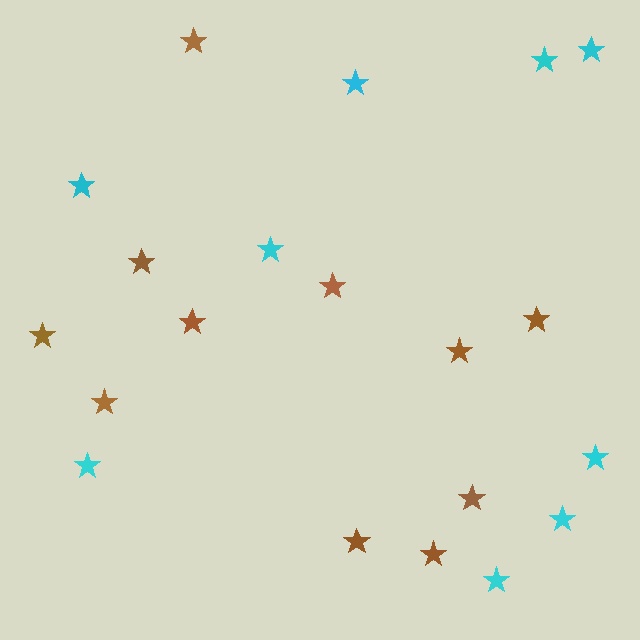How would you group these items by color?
There are 2 groups: one group of brown stars (11) and one group of cyan stars (9).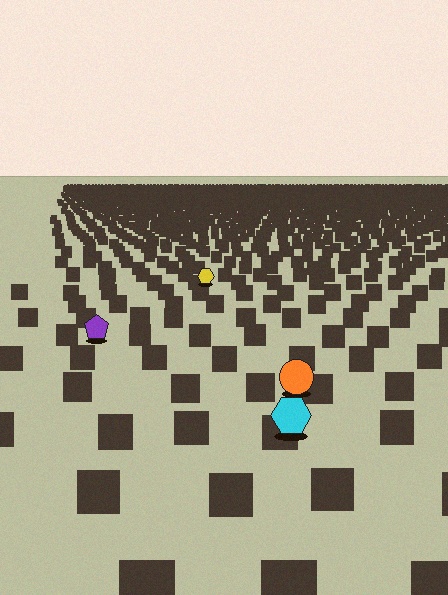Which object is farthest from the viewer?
The yellow hexagon is farthest from the viewer. It appears smaller and the ground texture around it is denser.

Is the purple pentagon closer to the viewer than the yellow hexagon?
Yes. The purple pentagon is closer — you can tell from the texture gradient: the ground texture is coarser near it.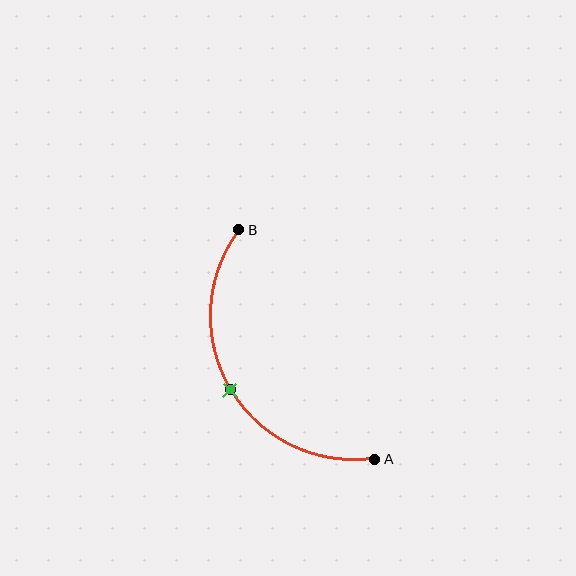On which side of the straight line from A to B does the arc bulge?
The arc bulges to the left of the straight line connecting A and B.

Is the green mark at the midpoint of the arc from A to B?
Yes. The green mark lies on the arc at equal arc-length from both A and B — it is the arc midpoint.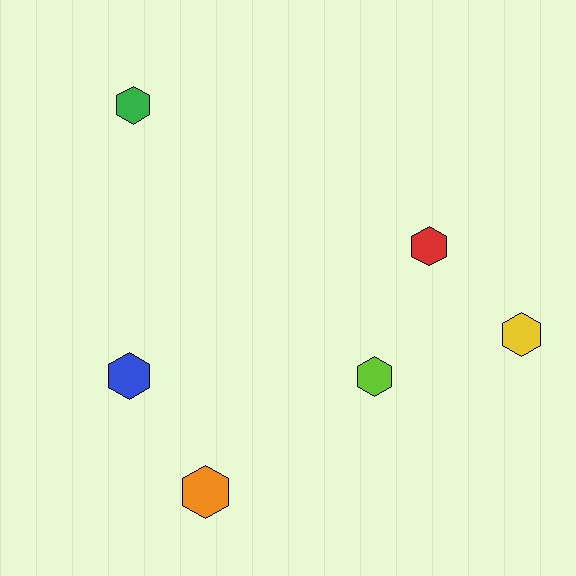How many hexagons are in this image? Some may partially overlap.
There are 6 hexagons.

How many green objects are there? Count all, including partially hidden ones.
There is 1 green object.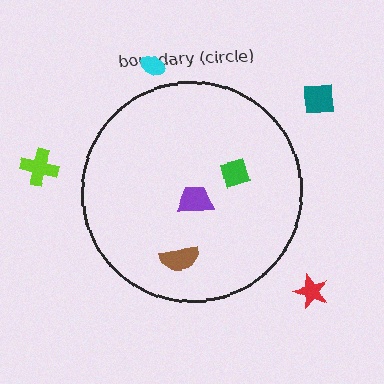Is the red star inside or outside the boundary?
Outside.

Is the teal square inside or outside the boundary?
Outside.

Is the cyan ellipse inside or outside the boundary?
Outside.